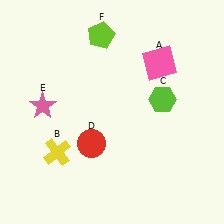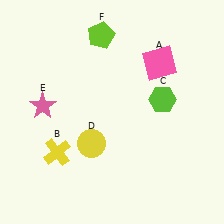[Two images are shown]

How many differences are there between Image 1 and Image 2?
There is 1 difference between the two images.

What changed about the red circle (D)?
In Image 1, D is red. In Image 2, it changed to yellow.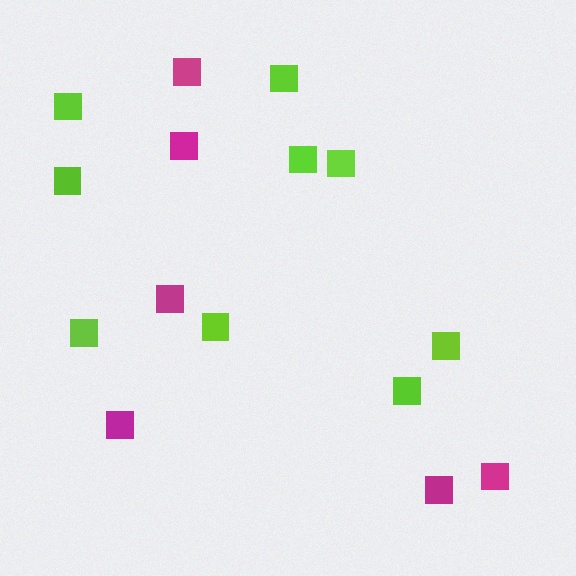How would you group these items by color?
There are 2 groups: one group of lime squares (9) and one group of magenta squares (6).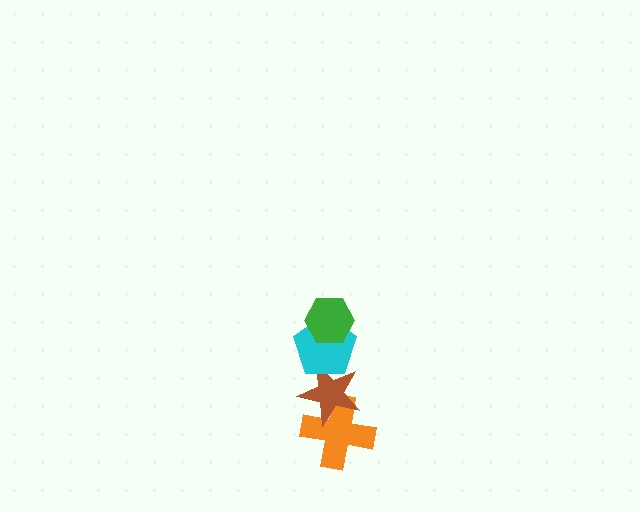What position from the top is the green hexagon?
The green hexagon is 1st from the top.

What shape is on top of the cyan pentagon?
The green hexagon is on top of the cyan pentagon.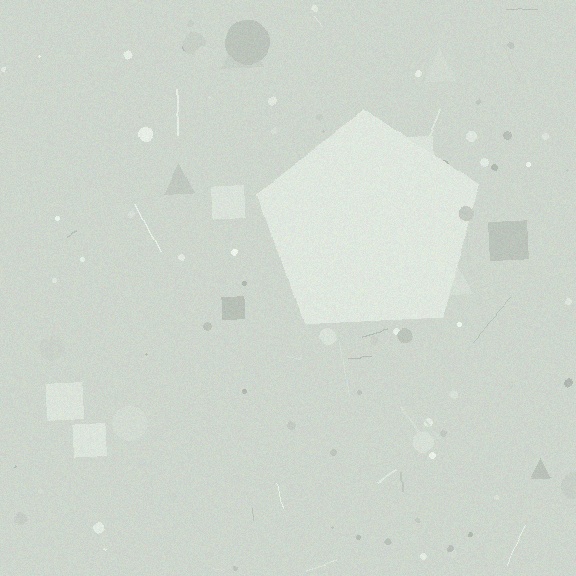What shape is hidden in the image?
A pentagon is hidden in the image.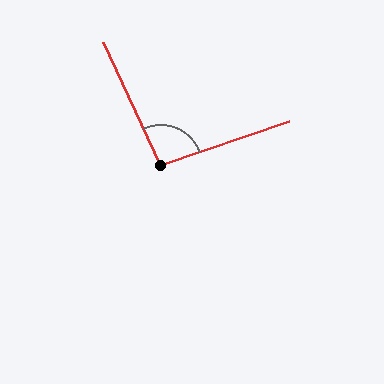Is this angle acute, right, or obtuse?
It is obtuse.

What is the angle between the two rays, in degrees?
Approximately 96 degrees.